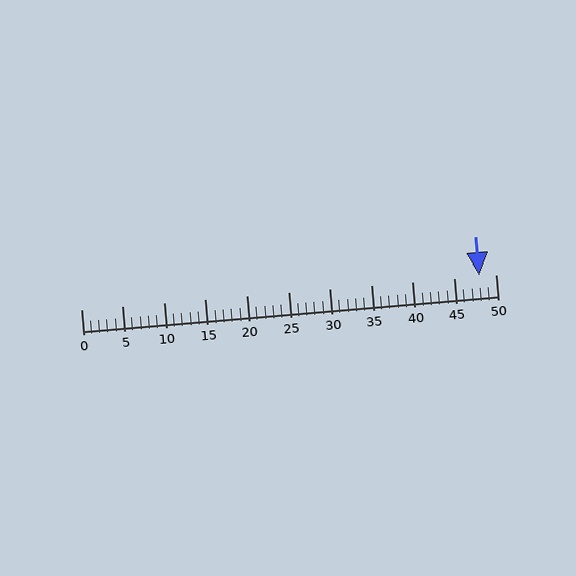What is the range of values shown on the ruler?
The ruler shows values from 0 to 50.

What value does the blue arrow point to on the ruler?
The blue arrow points to approximately 48.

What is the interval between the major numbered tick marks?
The major tick marks are spaced 5 units apart.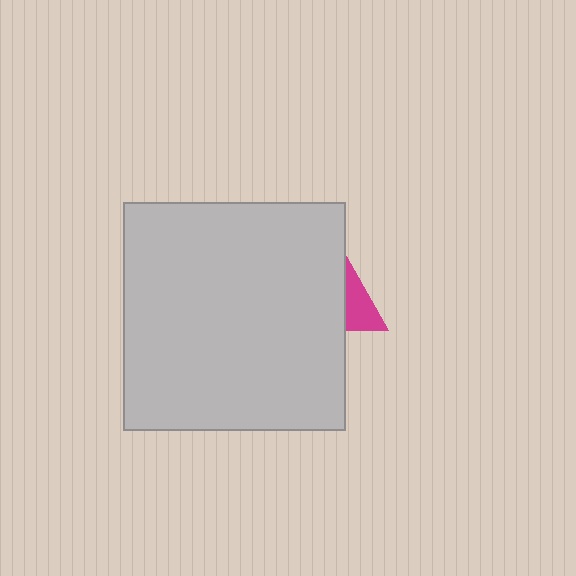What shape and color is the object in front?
The object in front is a light gray rectangle.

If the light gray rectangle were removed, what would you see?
You would see the complete magenta triangle.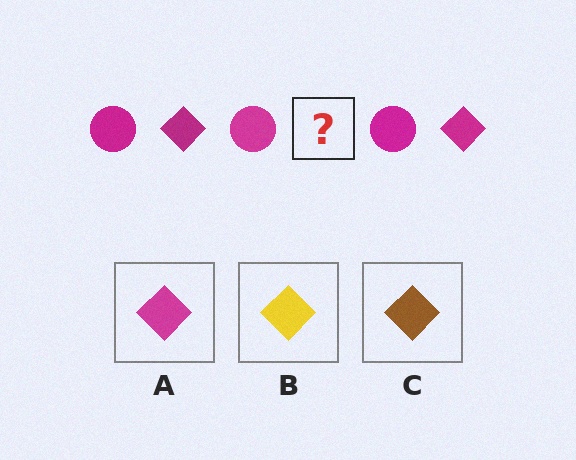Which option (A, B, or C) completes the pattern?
A.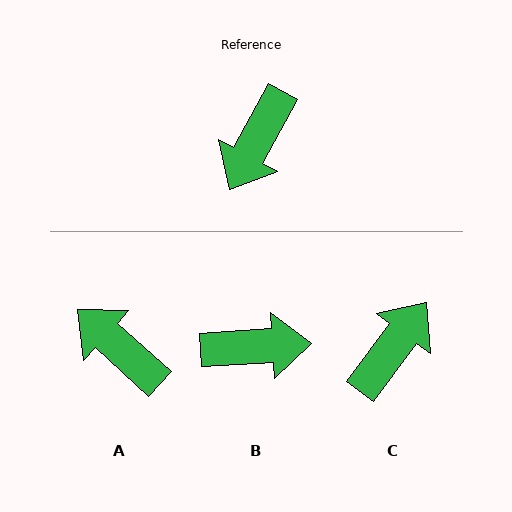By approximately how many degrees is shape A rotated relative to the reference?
Approximately 103 degrees clockwise.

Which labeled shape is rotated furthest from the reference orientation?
C, about 172 degrees away.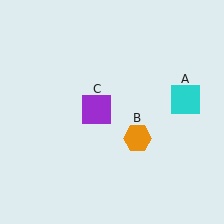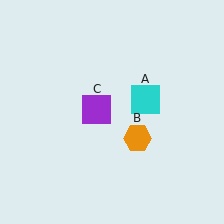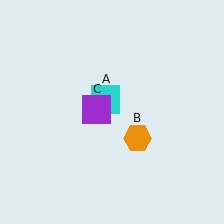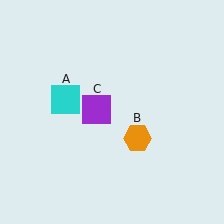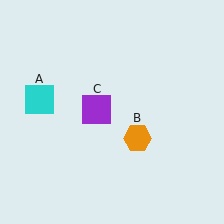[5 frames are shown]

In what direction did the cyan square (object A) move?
The cyan square (object A) moved left.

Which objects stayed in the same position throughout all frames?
Orange hexagon (object B) and purple square (object C) remained stationary.